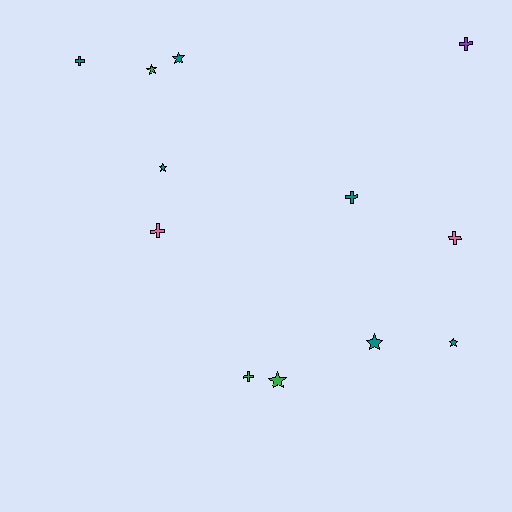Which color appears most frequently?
Teal, with 6 objects.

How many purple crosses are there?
There is 1 purple cross.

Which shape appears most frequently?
Cross, with 6 objects.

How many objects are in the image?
There are 12 objects.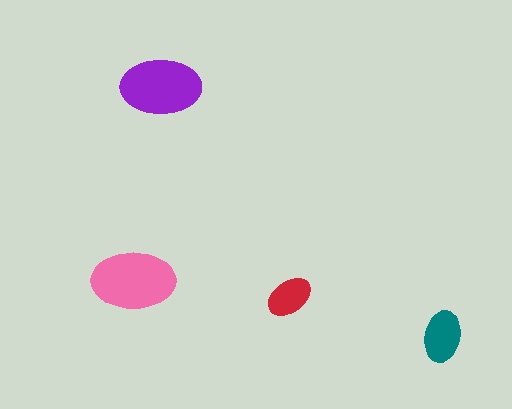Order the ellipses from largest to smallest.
the pink one, the purple one, the teal one, the red one.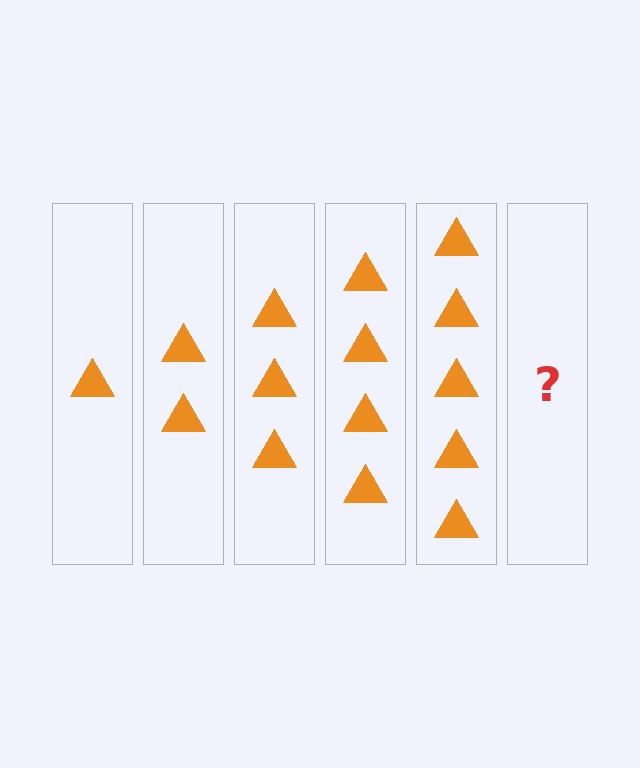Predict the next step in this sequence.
The next step is 6 triangles.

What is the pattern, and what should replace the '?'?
The pattern is that each step adds one more triangle. The '?' should be 6 triangles.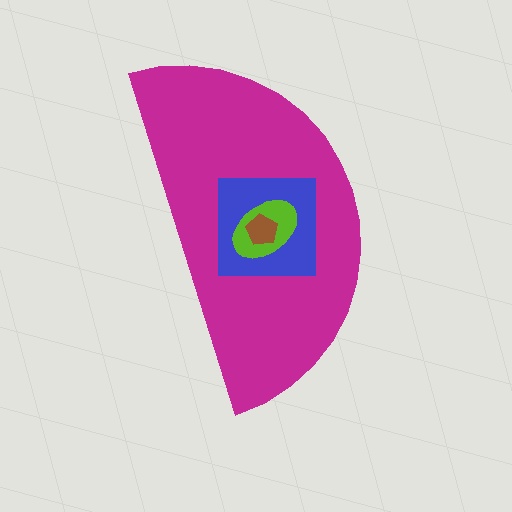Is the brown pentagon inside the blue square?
Yes.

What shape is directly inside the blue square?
The lime ellipse.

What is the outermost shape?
The magenta semicircle.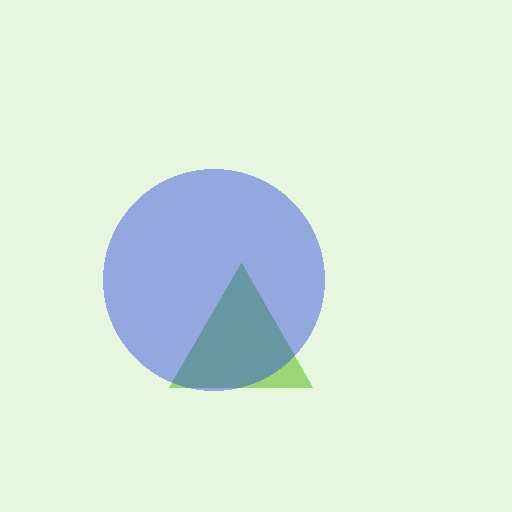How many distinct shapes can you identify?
There are 2 distinct shapes: a lime triangle, a blue circle.